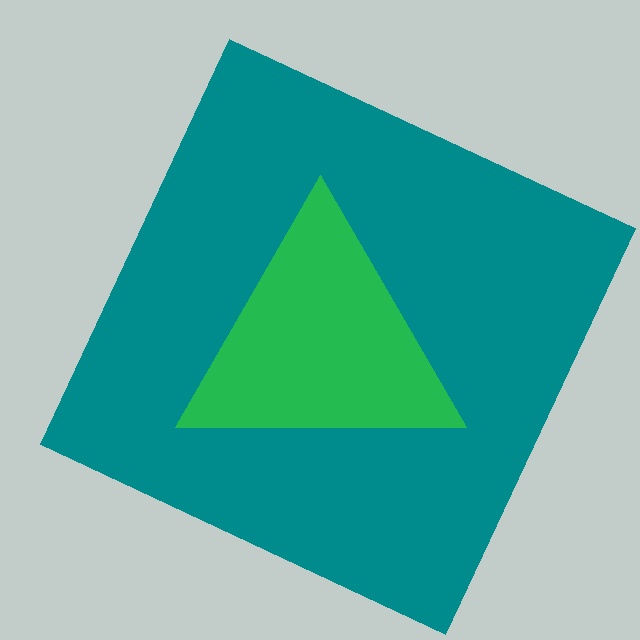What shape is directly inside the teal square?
The green triangle.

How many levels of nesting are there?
2.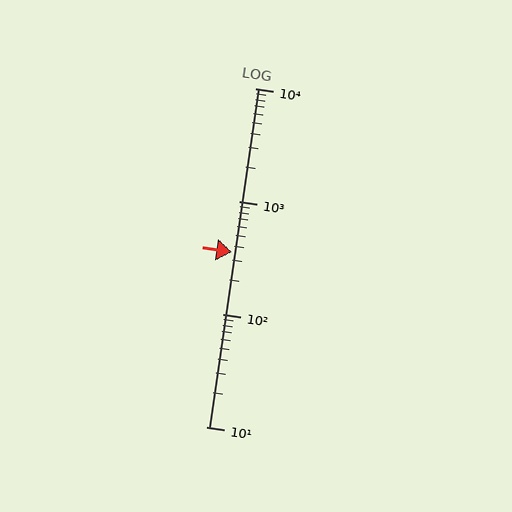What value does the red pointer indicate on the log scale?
The pointer indicates approximately 350.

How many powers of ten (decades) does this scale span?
The scale spans 3 decades, from 10 to 10000.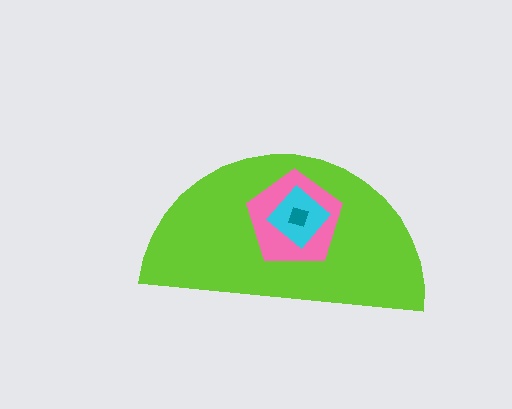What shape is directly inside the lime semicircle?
The pink pentagon.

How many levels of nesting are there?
4.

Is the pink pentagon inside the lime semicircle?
Yes.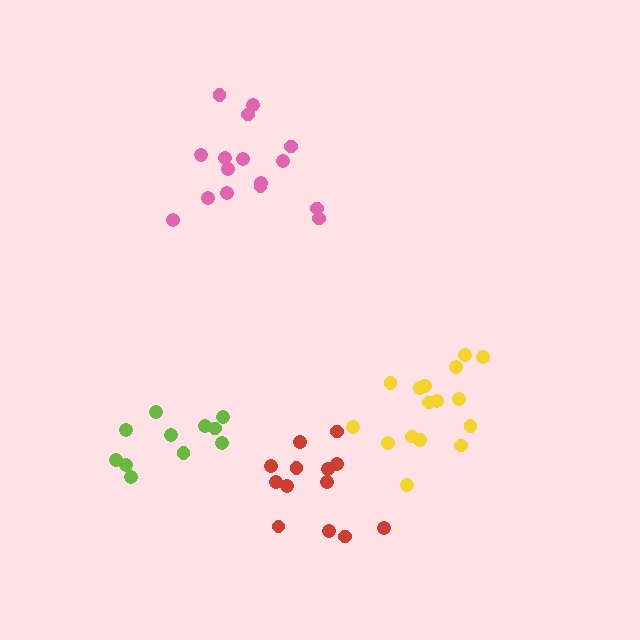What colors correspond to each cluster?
The clusters are colored: red, lime, pink, yellow.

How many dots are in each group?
Group 1: 13 dots, Group 2: 11 dots, Group 3: 16 dots, Group 4: 16 dots (56 total).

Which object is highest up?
The pink cluster is topmost.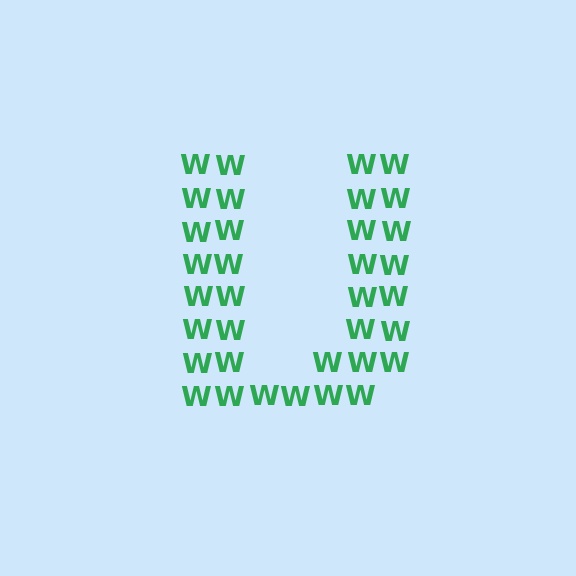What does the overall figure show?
The overall figure shows the letter U.